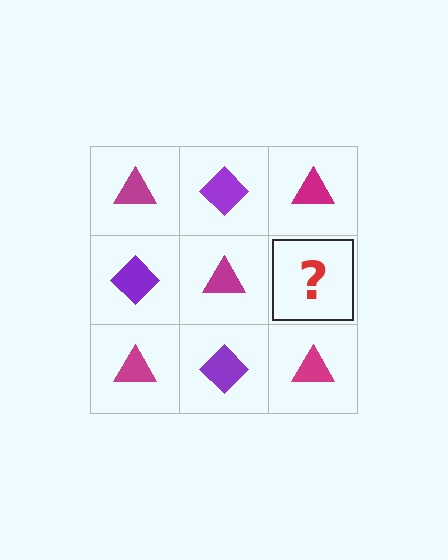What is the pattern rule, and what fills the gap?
The rule is that it alternates magenta triangle and purple diamond in a checkerboard pattern. The gap should be filled with a purple diamond.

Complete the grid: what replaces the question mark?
The question mark should be replaced with a purple diamond.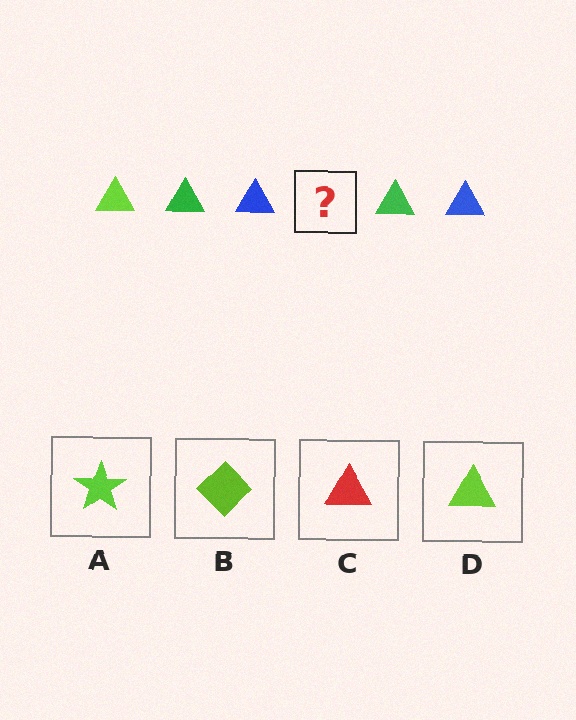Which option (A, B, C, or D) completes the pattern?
D.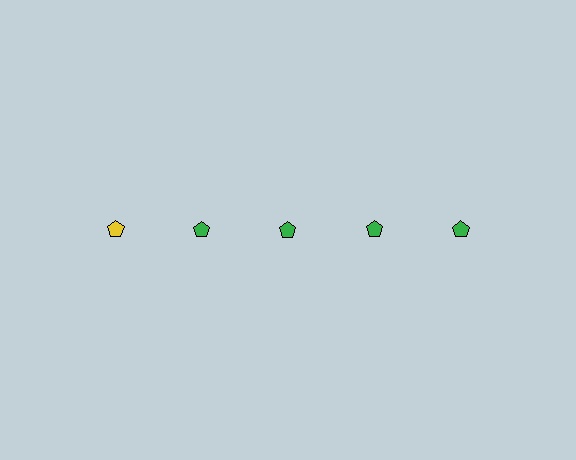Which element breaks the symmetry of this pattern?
The yellow pentagon in the top row, leftmost column breaks the symmetry. All other shapes are green pentagons.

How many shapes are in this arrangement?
There are 5 shapes arranged in a grid pattern.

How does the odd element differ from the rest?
It has a different color: yellow instead of green.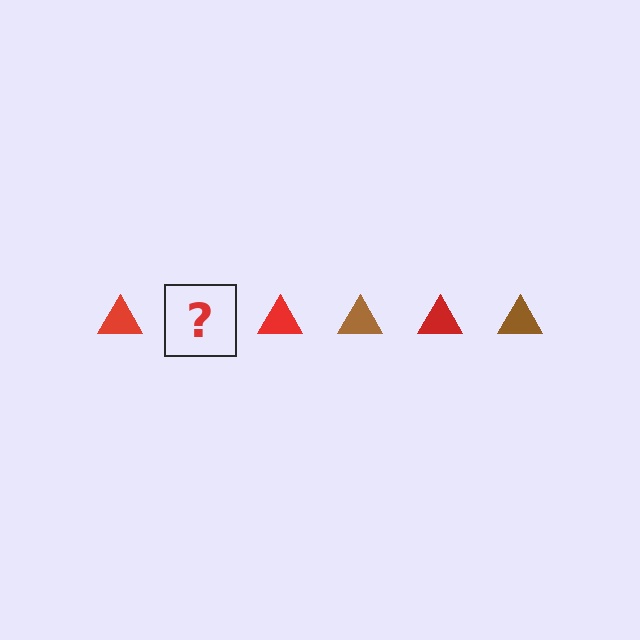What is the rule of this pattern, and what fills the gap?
The rule is that the pattern cycles through red, brown triangles. The gap should be filled with a brown triangle.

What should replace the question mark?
The question mark should be replaced with a brown triangle.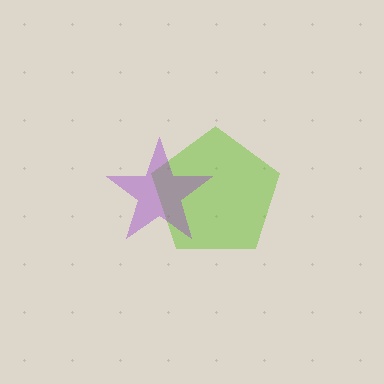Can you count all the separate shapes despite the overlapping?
Yes, there are 2 separate shapes.